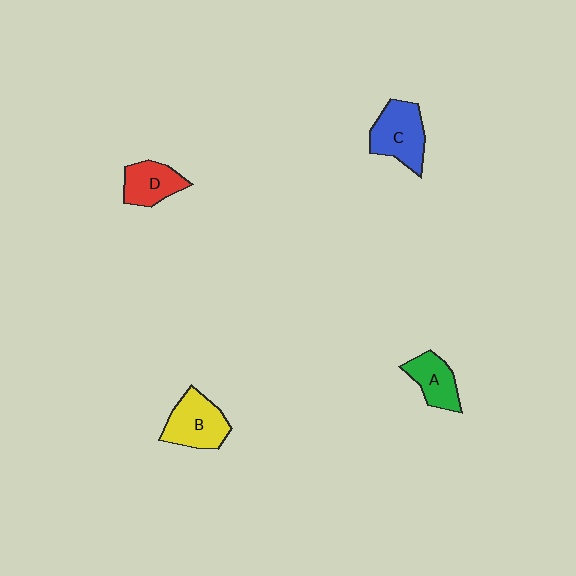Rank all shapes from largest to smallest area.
From largest to smallest: C (blue), B (yellow), D (red), A (green).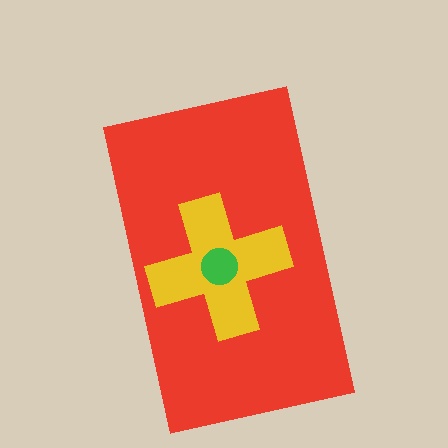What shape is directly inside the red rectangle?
The yellow cross.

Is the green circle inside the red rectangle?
Yes.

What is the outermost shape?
The red rectangle.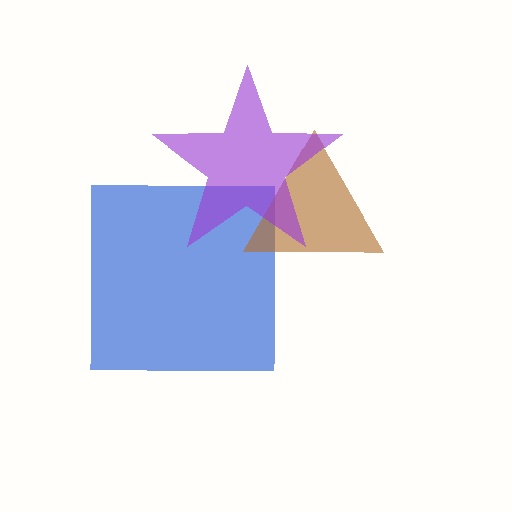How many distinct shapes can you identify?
There are 3 distinct shapes: a blue square, a brown triangle, a purple star.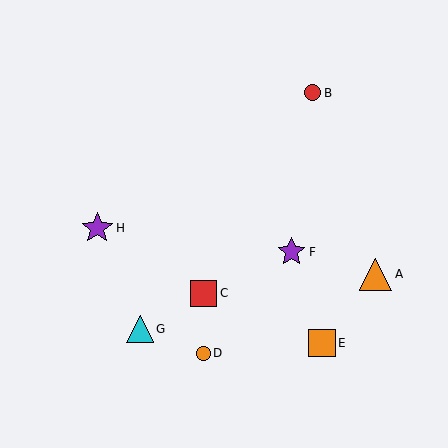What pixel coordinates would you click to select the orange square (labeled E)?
Click at (322, 343) to select the orange square E.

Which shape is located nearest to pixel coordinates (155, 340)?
The cyan triangle (labeled G) at (140, 329) is nearest to that location.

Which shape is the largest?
The orange triangle (labeled A) is the largest.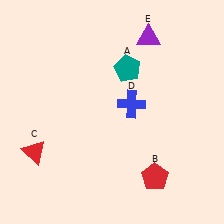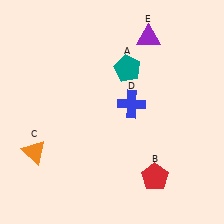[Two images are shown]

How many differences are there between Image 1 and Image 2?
There is 1 difference between the two images.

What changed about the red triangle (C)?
In Image 1, C is red. In Image 2, it changed to orange.